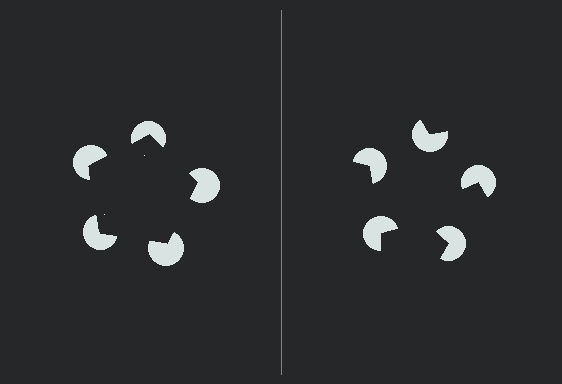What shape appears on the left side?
An illusory pentagon.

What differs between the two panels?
The pac-man discs are positioned identically on both sides; only the wedge orientations differ. On the left they align to a pentagon; on the right they are misaligned.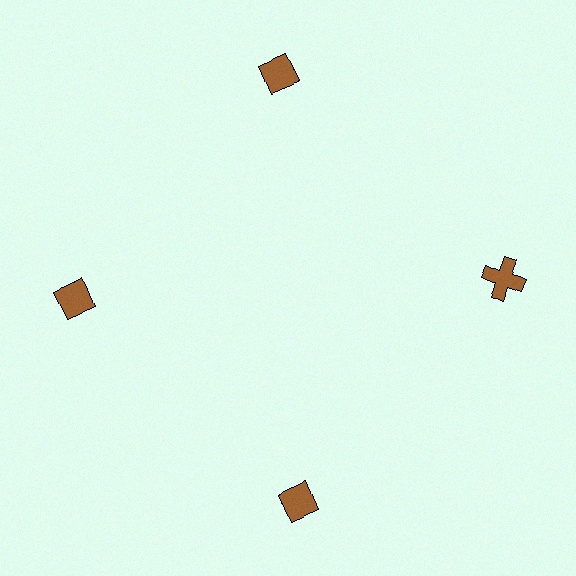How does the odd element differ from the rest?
It has a different shape: cross instead of diamond.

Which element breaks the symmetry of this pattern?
The brown cross at roughly the 3 o'clock position breaks the symmetry. All other shapes are brown diamonds.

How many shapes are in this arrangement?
There are 4 shapes arranged in a ring pattern.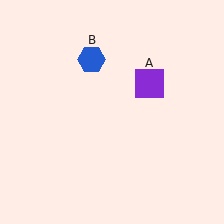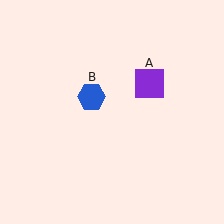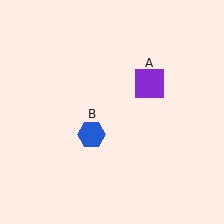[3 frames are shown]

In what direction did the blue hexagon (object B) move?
The blue hexagon (object B) moved down.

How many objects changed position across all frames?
1 object changed position: blue hexagon (object B).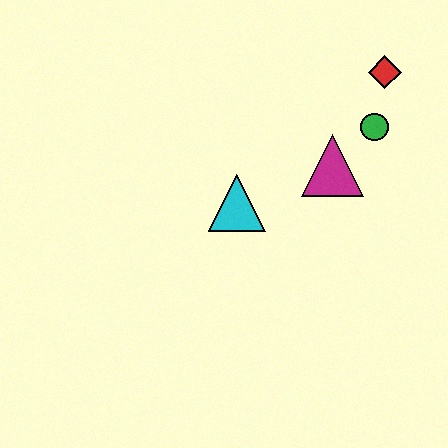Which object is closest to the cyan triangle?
The magenta triangle is closest to the cyan triangle.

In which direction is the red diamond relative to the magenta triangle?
The red diamond is above the magenta triangle.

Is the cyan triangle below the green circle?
Yes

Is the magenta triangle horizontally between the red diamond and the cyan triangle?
Yes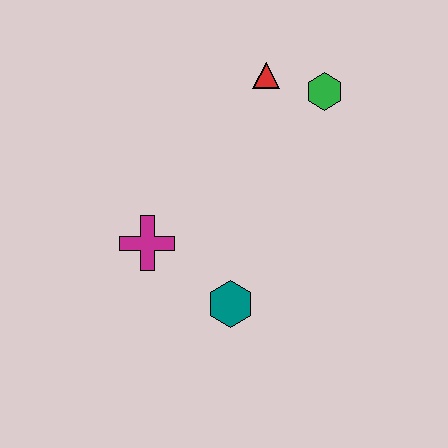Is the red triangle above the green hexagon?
Yes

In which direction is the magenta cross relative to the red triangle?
The magenta cross is below the red triangle.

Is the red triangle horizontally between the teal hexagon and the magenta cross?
No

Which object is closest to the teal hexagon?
The magenta cross is closest to the teal hexagon.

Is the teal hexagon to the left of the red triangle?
Yes